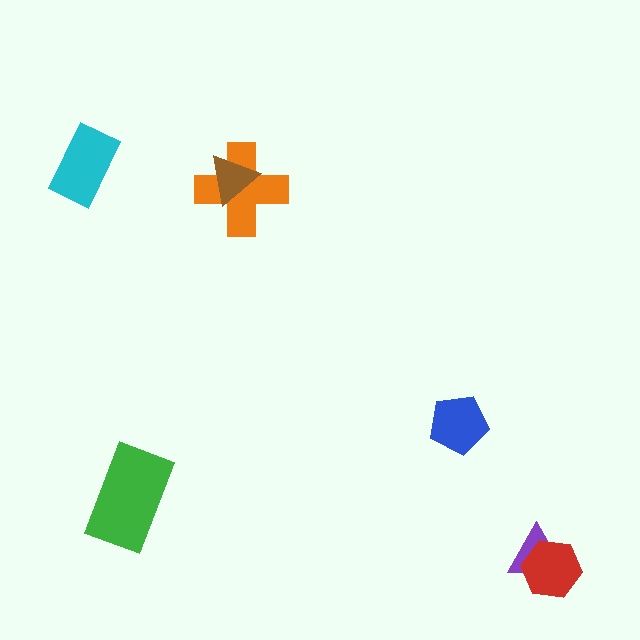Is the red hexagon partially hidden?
No, no other shape covers it.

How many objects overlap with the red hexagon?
1 object overlaps with the red hexagon.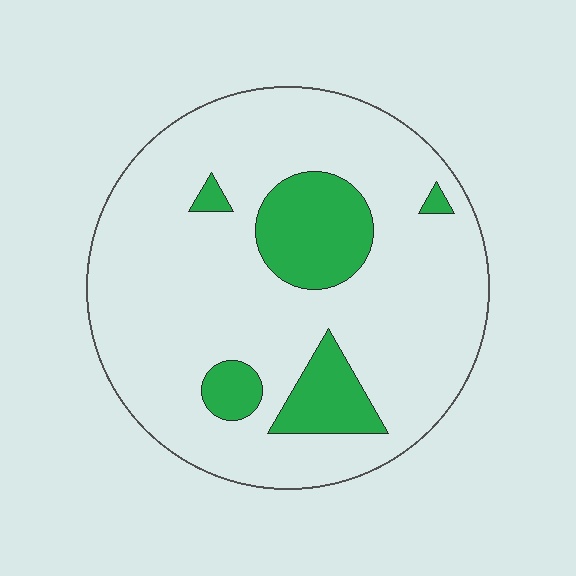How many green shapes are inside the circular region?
5.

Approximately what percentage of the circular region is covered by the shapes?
Approximately 15%.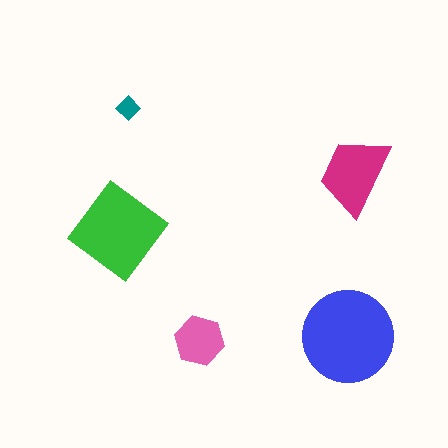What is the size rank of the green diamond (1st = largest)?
2nd.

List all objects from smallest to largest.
The teal diamond, the pink hexagon, the magenta trapezoid, the green diamond, the blue circle.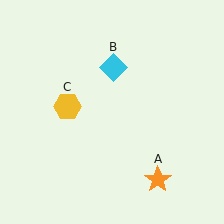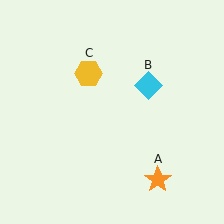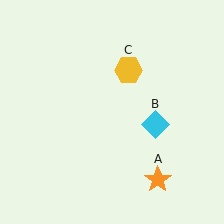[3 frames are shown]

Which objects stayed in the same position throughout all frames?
Orange star (object A) remained stationary.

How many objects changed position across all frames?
2 objects changed position: cyan diamond (object B), yellow hexagon (object C).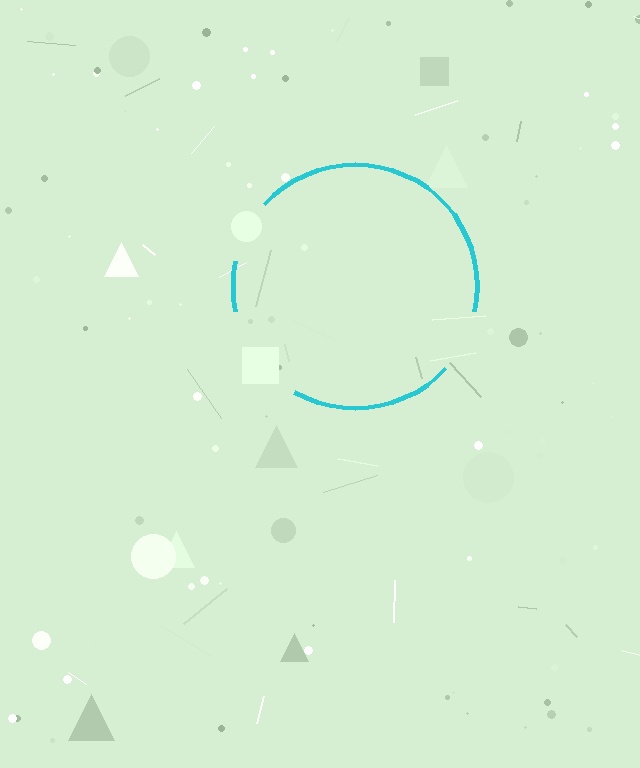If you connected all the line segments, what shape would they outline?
They would outline a circle.